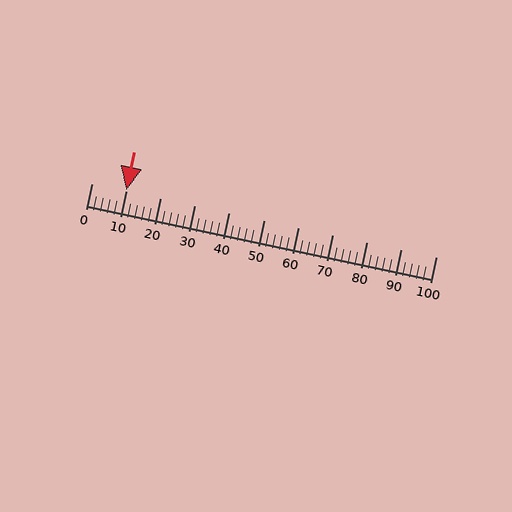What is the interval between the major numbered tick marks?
The major tick marks are spaced 10 units apart.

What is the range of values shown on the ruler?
The ruler shows values from 0 to 100.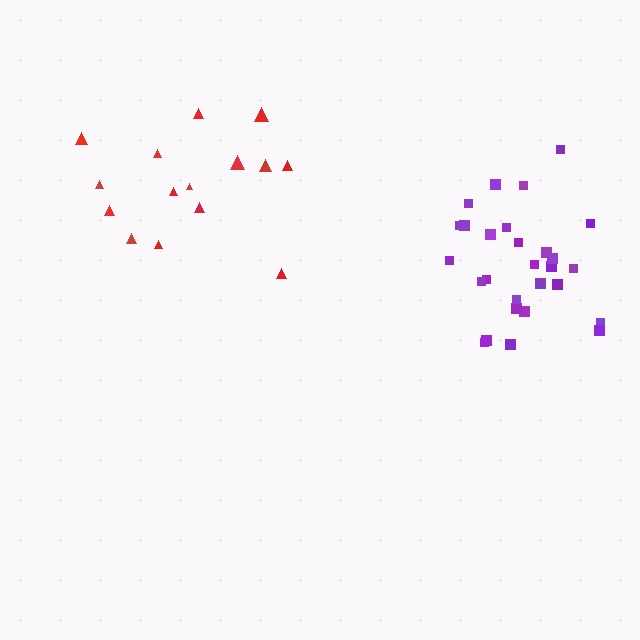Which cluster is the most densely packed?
Purple.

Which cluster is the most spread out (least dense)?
Red.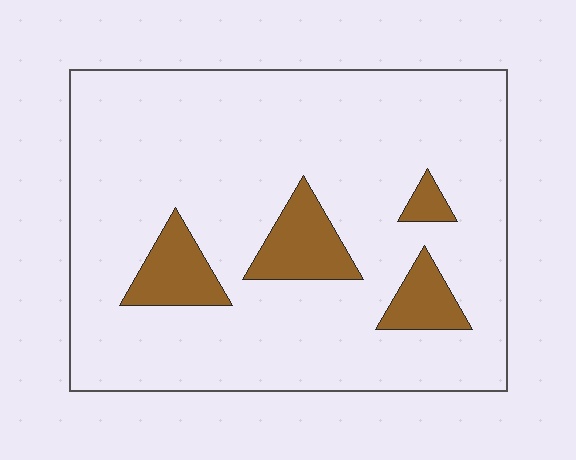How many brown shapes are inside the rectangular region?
4.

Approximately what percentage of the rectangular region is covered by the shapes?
Approximately 15%.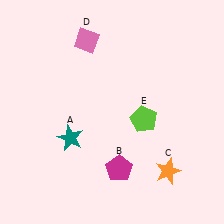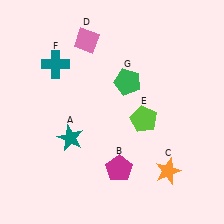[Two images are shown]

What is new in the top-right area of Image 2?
A green pentagon (G) was added in the top-right area of Image 2.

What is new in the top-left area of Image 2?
A teal cross (F) was added in the top-left area of Image 2.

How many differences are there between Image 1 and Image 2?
There are 2 differences between the two images.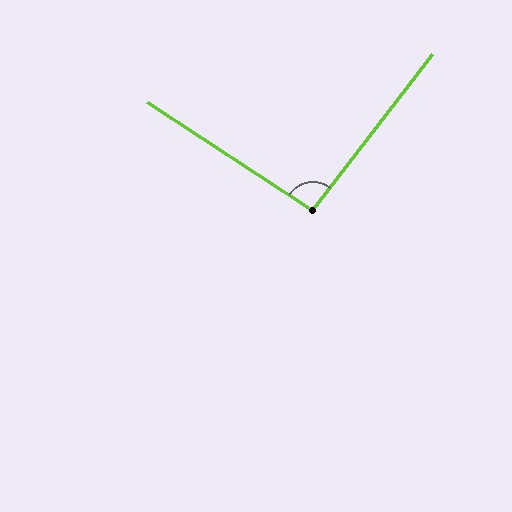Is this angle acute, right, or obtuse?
It is approximately a right angle.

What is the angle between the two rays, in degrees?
Approximately 94 degrees.